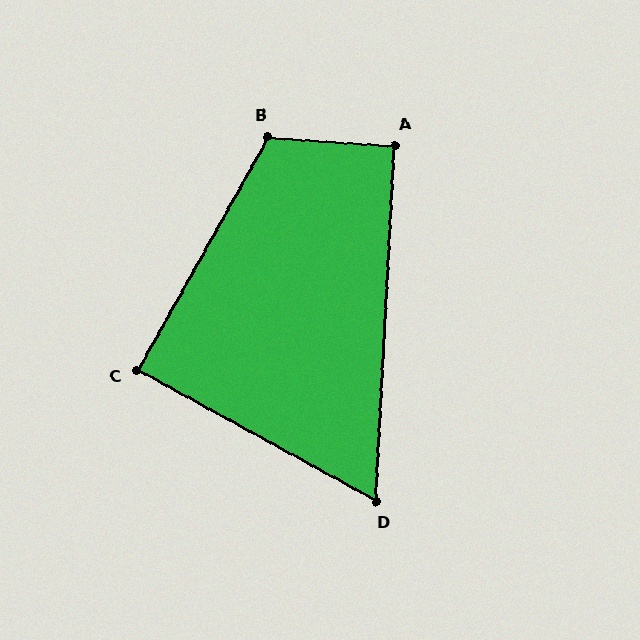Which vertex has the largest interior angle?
B, at approximately 116 degrees.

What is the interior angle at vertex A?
Approximately 91 degrees (approximately right).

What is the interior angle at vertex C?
Approximately 89 degrees (approximately right).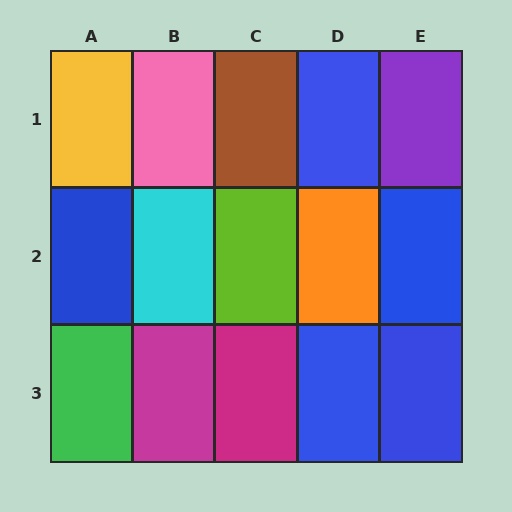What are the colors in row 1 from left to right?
Yellow, pink, brown, blue, purple.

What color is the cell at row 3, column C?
Magenta.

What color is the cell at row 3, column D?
Blue.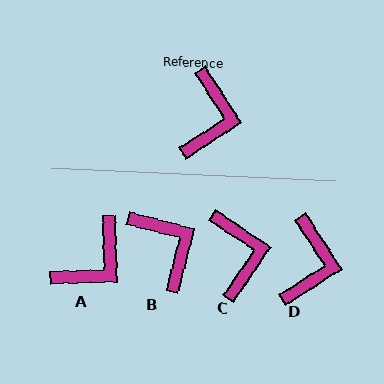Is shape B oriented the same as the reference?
No, it is off by about 43 degrees.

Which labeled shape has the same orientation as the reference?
D.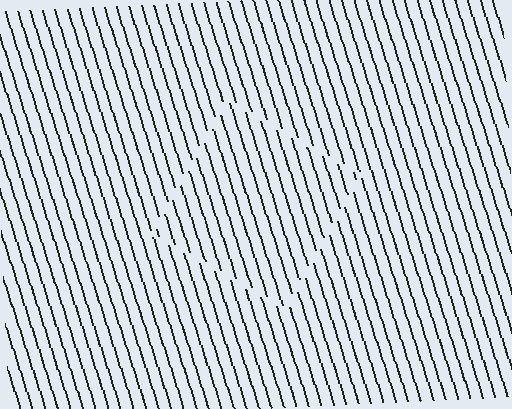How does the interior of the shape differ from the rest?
The interior of the shape contains the same grating, shifted by half a period — the contour is defined by the phase discontinuity where line-ends from the inner and outer gratings abut.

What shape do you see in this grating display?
An illusory square. The interior of the shape contains the same grating, shifted by half a period — the contour is defined by the phase discontinuity where line-ends from the inner and outer gratings abut.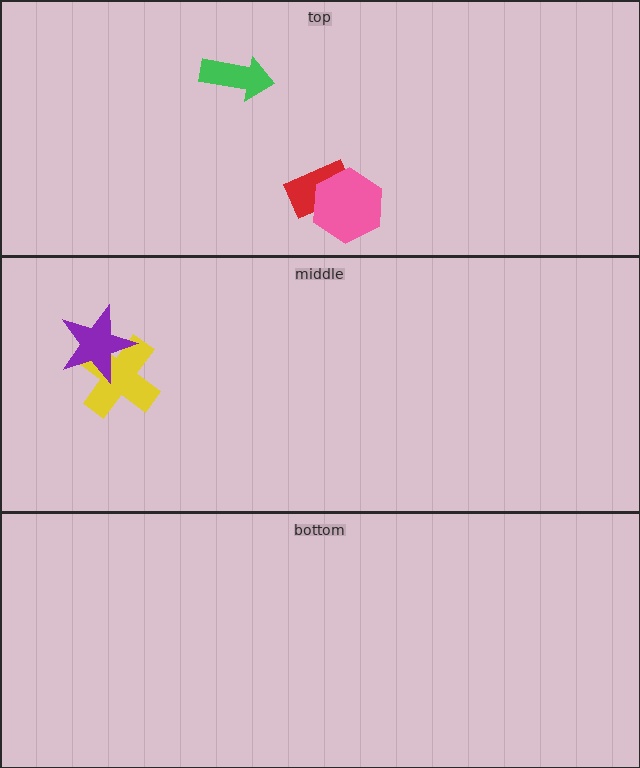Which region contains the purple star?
The middle region.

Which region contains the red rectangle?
The top region.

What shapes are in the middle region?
The yellow cross, the purple star.